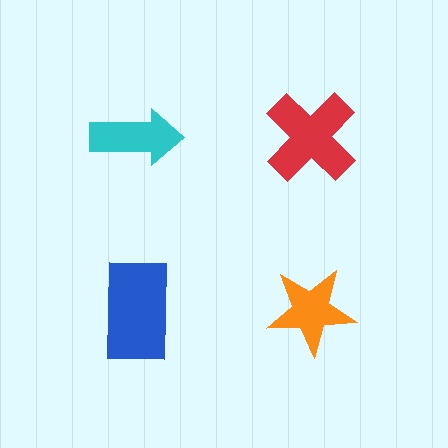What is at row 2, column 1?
A blue rectangle.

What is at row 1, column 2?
A red cross.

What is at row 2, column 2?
An orange star.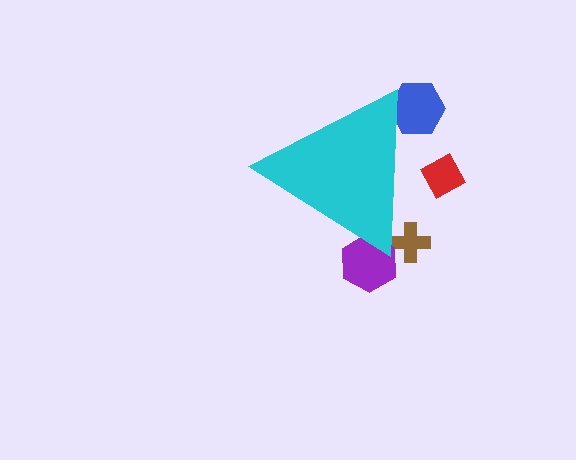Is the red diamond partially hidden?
Yes, the red diamond is partially hidden behind the cyan triangle.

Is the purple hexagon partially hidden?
Yes, the purple hexagon is partially hidden behind the cyan triangle.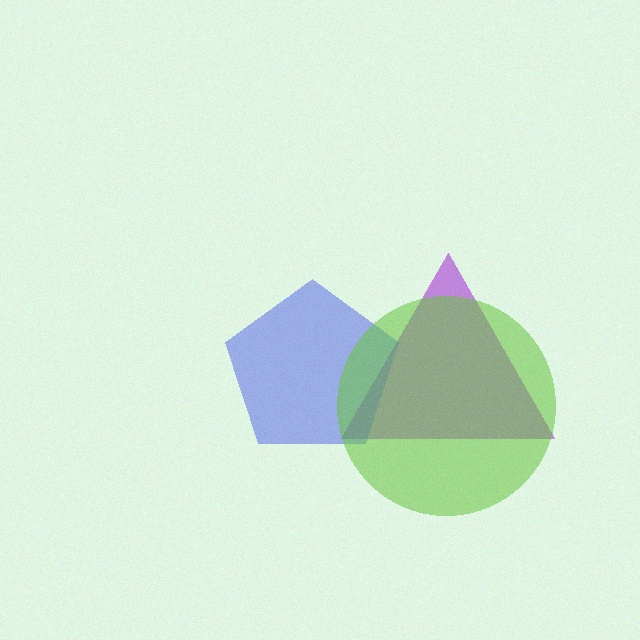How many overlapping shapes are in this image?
There are 3 overlapping shapes in the image.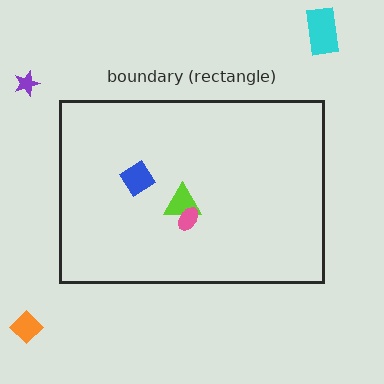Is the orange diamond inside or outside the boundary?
Outside.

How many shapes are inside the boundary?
3 inside, 3 outside.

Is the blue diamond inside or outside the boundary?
Inside.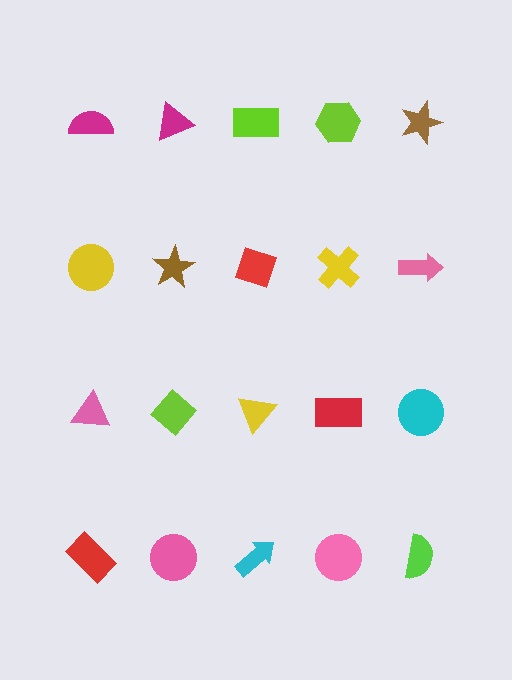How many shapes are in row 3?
5 shapes.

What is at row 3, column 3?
A yellow triangle.